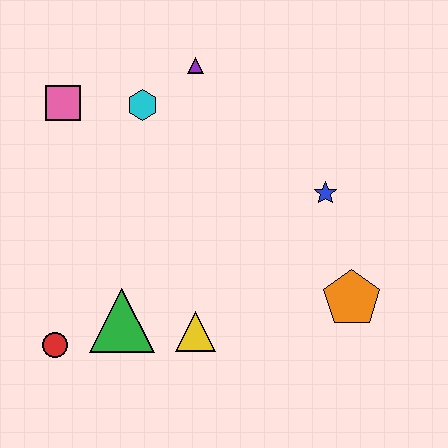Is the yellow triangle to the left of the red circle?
No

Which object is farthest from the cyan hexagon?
The orange pentagon is farthest from the cyan hexagon.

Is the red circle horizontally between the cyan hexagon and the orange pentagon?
No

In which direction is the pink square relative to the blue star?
The pink square is to the left of the blue star.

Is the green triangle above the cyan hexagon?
No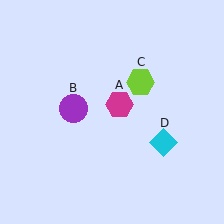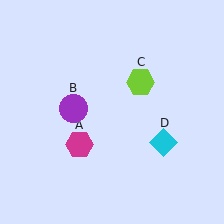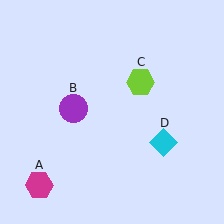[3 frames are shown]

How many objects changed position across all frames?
1 object changed position: magenta hexagon (object A).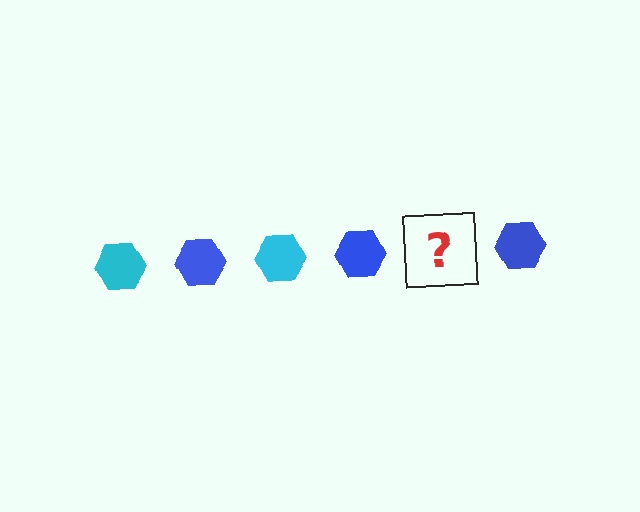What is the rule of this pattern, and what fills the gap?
The rule is that the pattern cycles through cyan, blue hexagons. The gap should be filled with a cyan hexagon.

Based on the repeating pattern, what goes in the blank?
The blank should be a cyan hexagon.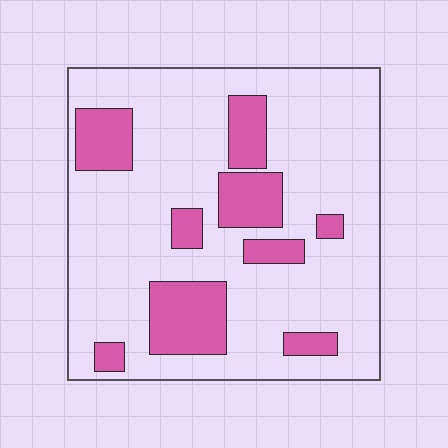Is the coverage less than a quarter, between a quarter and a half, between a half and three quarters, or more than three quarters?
Less than a quarter.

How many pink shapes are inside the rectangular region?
9.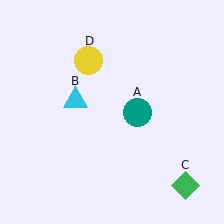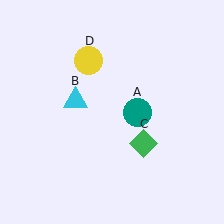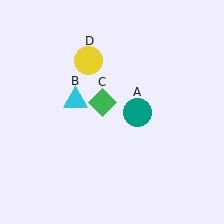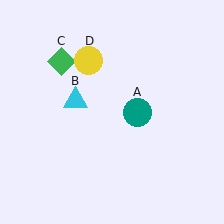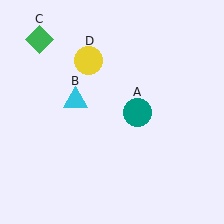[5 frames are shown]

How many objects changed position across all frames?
1 object changed position: green diamond (object C).